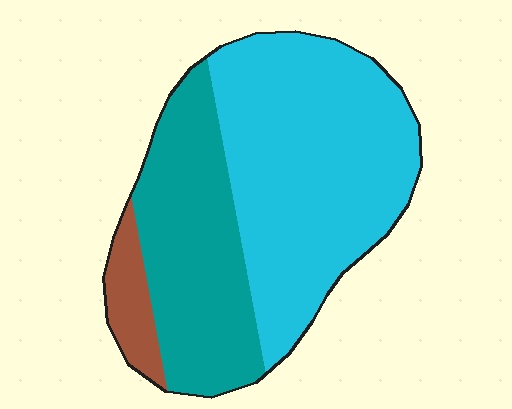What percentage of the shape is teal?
Teal covers roughly 35% of the shape.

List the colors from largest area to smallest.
From largest to smallest: cyan, teal, brown.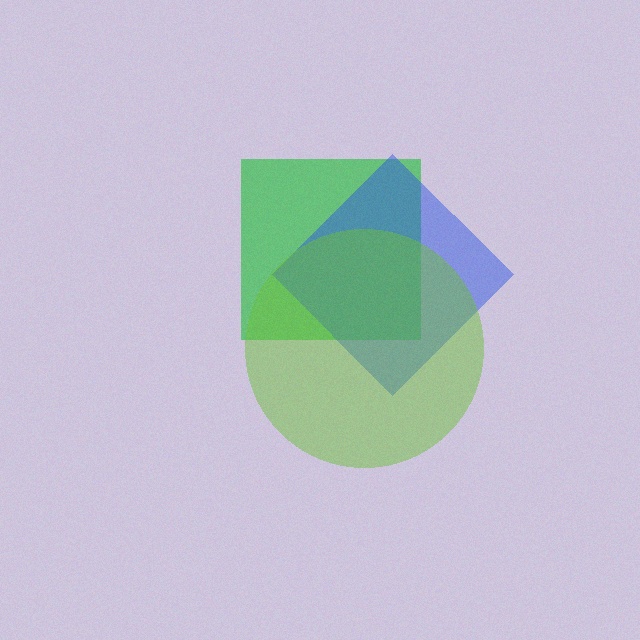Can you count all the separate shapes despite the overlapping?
Yes, there are 3 separate shapes.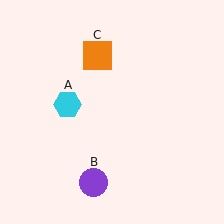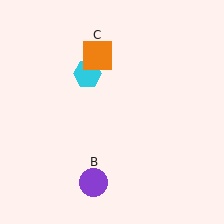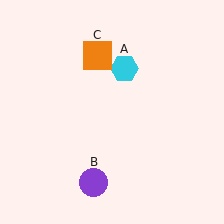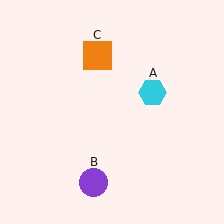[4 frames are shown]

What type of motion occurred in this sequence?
The cyan hexagon (object A) rotated clockwise around the center of the scene.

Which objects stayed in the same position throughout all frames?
Purple circle (object B) and orange square (object C) remained stationary.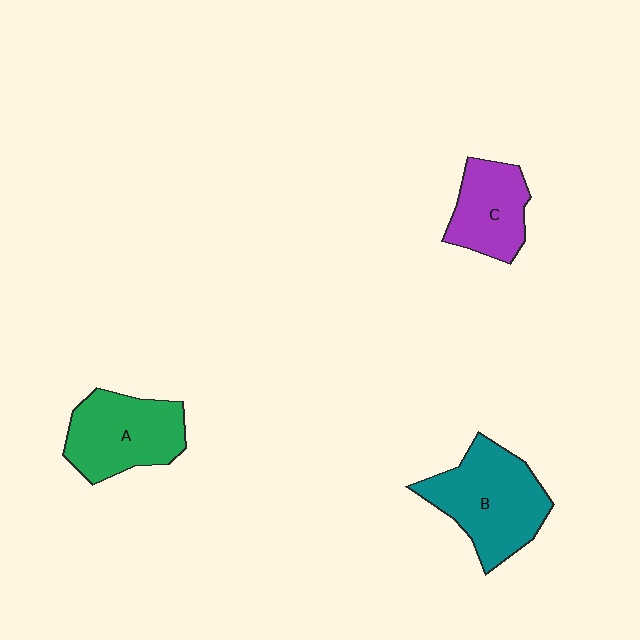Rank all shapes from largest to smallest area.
From largest to smallest: B (teal), A (green), C (purple).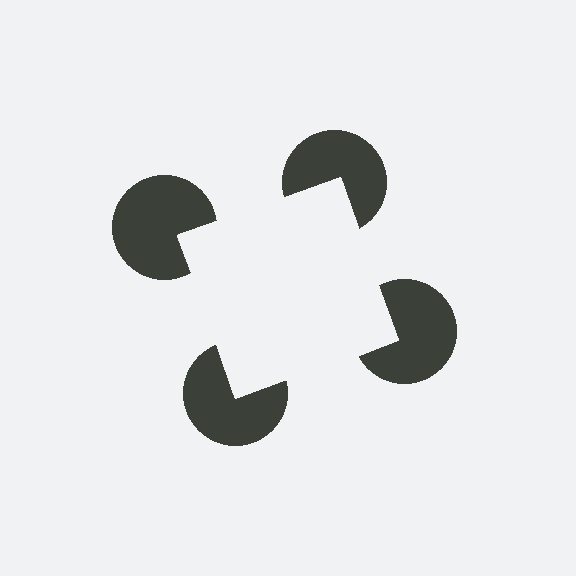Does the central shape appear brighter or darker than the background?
It typically appears slightly brighter than the background, even though no actual brightness change is drawn.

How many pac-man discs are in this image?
There are 4 — one at each vertex of the illusory square.